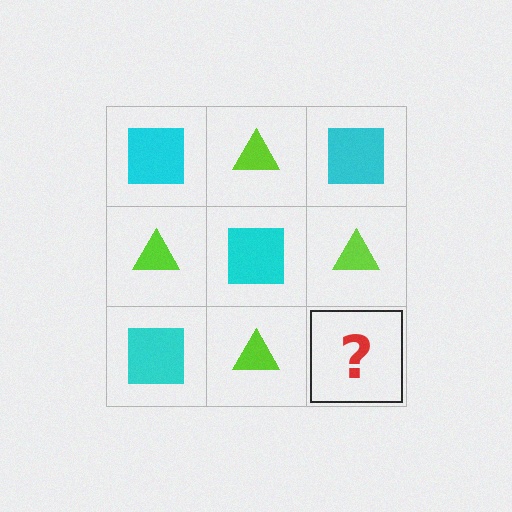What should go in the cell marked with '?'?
The missing cell should contain a cyan square.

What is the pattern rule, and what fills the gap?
The rule is that it alternates cyan square and lime triangle in a checkerboard pattern. The gap should be filled with a cyan square.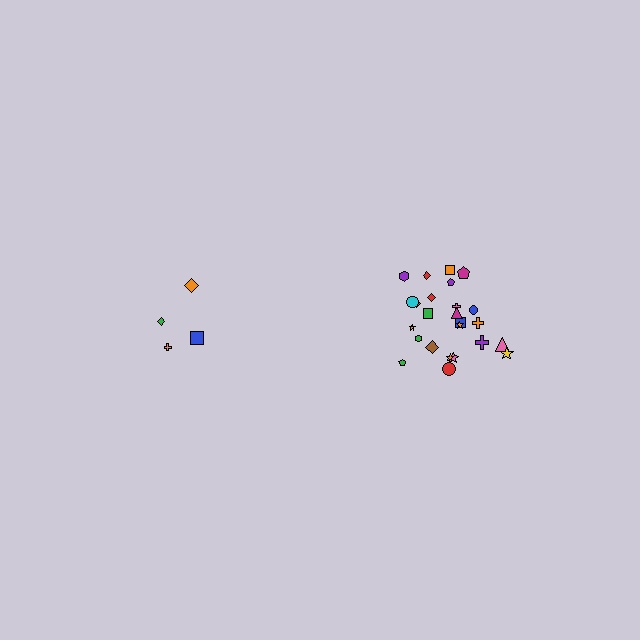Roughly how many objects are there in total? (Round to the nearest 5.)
Roughly 30 objects in total.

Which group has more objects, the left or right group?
The right group.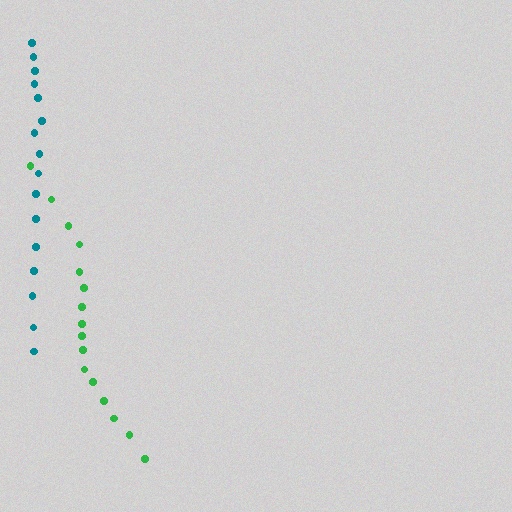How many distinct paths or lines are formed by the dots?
There are 2 distinct paths.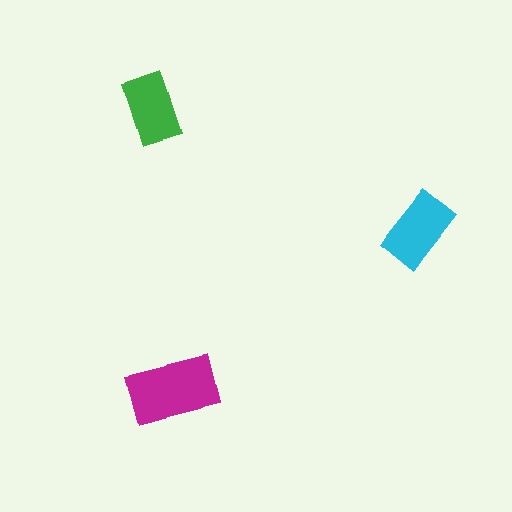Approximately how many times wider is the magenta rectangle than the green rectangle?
About 1.5 times wider.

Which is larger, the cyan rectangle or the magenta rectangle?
The magenta one.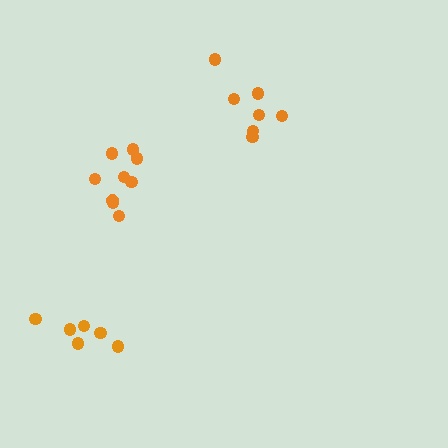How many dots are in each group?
Group 1: 6 dots, Group 2: 9 dots, Group 3: 7 dots (22 total).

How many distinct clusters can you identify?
There are 3 distinct clusters.